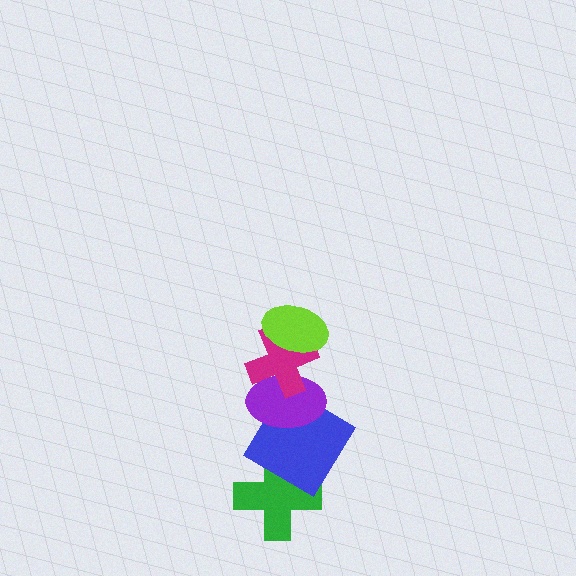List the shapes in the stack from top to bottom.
From top to bottom: the lime ellipse, the magenta cross, the purple ellipse, the blue diamond, the green cross.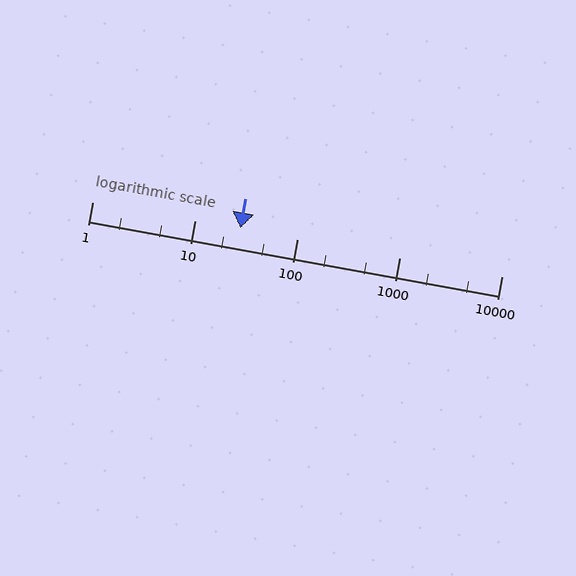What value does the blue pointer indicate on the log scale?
The pointer indicates approximately 28.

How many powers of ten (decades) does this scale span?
The scale spans 4 decades, from 1 to 10000.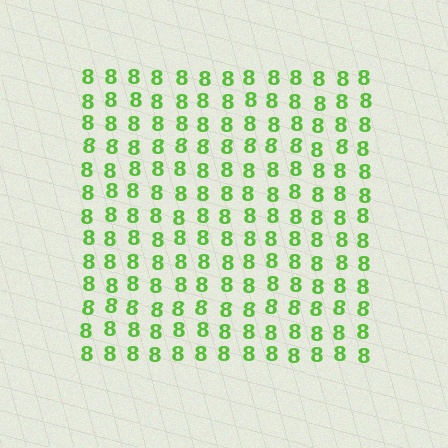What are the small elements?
The small elements are digit 8's.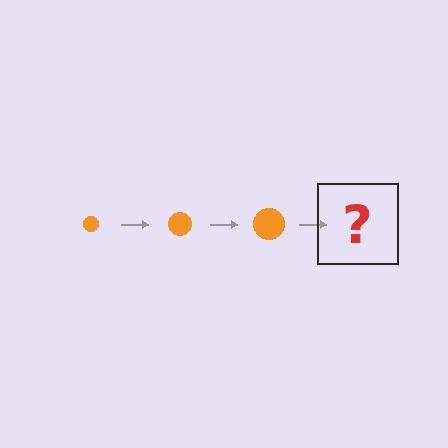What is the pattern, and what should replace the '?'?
The pattern is that the circle gets progressively larger each step. The '?' should be an orange circle, larger than the previous one.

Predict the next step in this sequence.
The next step is an orange circle, larger than the previous one.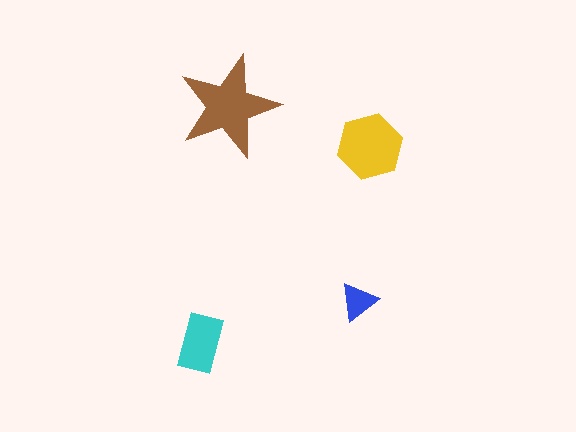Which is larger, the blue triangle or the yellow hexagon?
The yellow hexagon.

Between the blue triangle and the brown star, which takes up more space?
The brown star.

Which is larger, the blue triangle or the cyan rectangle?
The cyan rectangle.